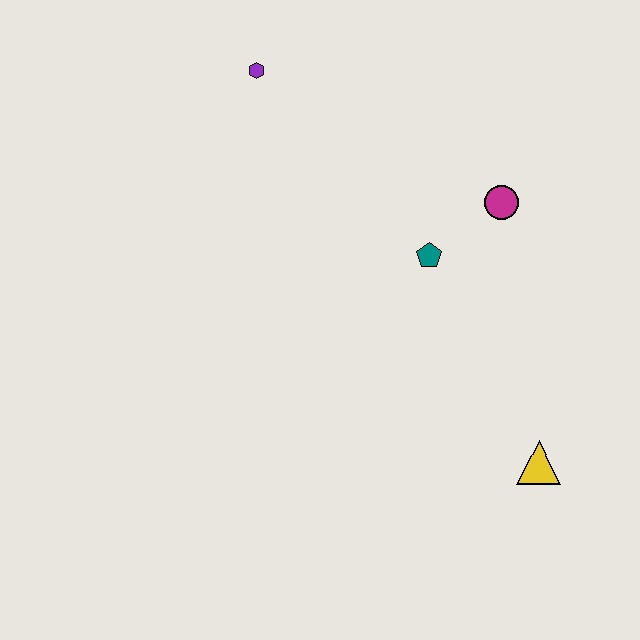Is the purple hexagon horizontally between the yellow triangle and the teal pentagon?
No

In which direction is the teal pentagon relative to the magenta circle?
The teal pentagon is to the left of the magenta circle.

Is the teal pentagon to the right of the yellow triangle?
No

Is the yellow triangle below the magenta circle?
Yes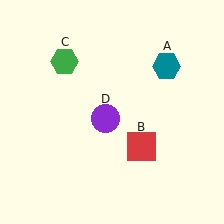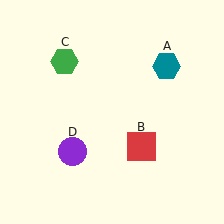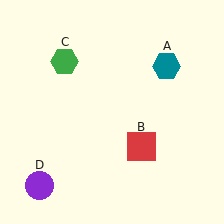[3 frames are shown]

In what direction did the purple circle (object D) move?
The purple circle (object D) moved down and to the left.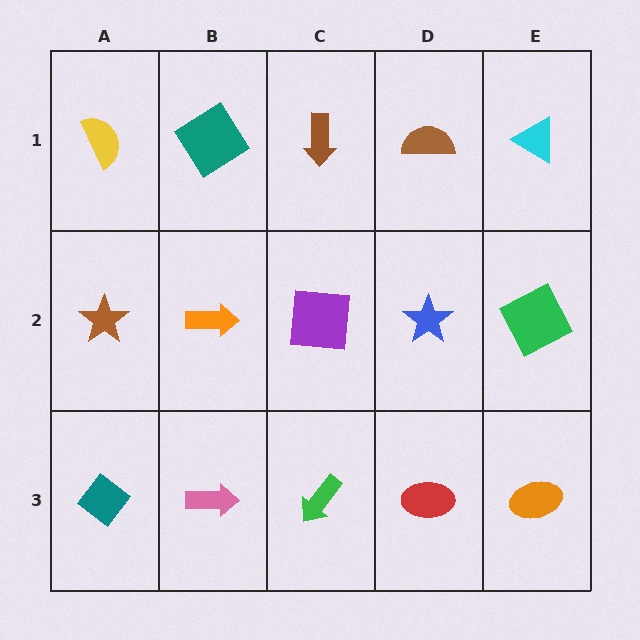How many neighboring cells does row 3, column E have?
2.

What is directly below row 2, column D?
A red ellipse.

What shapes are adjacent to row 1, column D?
A blue star (row 2, column D), a brown arrow (row 1, column C), a cyan triangle (row 1, column E).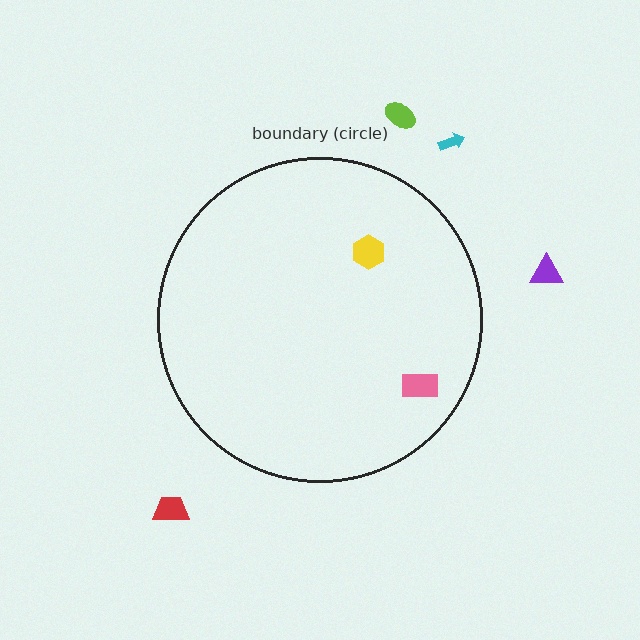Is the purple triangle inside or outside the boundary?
Outside.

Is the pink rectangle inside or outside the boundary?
Inside.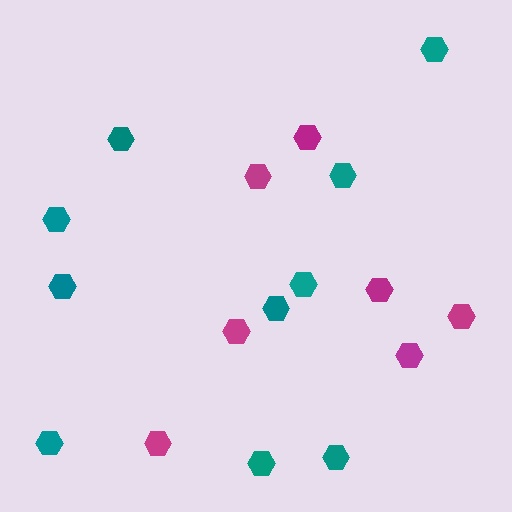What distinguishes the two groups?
There are 2 groups: one group of magenta hexagons (7) and one group of teal hexagons (10).